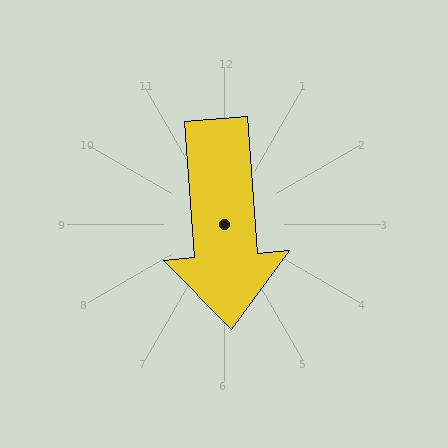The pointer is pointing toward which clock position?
Roughly 6 o'clock.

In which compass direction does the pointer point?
South.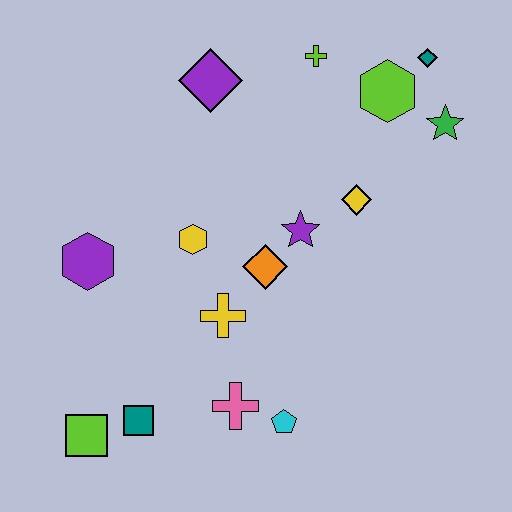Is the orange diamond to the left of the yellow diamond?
Yes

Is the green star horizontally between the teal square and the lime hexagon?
No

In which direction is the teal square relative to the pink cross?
The teal square is to the left of the pink cross.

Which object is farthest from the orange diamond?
The teal diamond is farthest from the orange diamond.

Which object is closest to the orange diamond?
The purple star is closest to the orange diamond.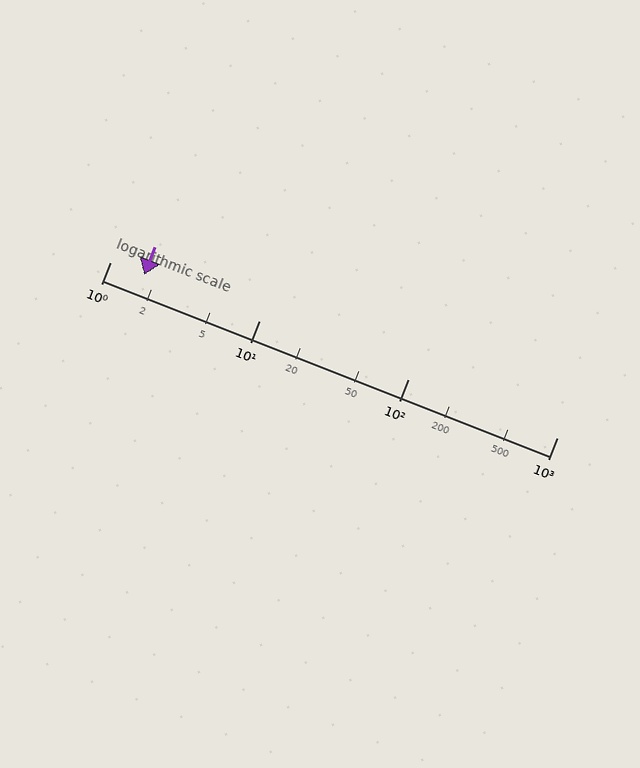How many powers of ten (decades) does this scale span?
The scale spans 3 decades, from 1 to 1000.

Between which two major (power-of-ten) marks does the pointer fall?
The pointer is between 1 and 10.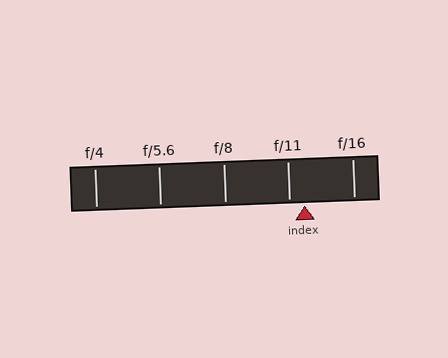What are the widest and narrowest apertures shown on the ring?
The widest aperture shown is f/4 and the narrowest is f/16.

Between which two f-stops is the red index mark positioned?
The index mark is between f/11 and f/16.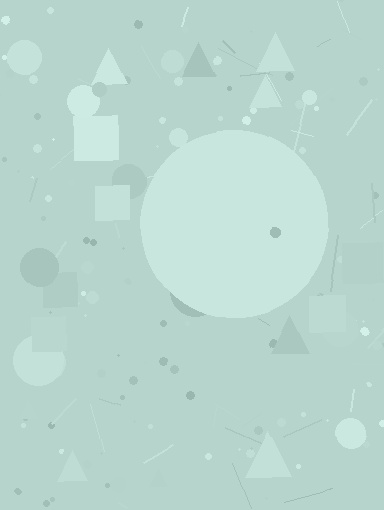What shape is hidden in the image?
A circle is hidden in the image.